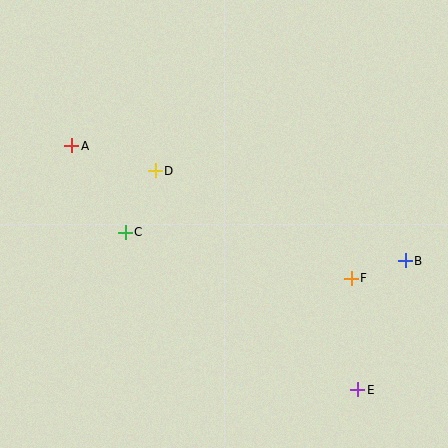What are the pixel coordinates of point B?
Point B is at (405, 261).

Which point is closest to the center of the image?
Point D at (155, 171) is closest to the center.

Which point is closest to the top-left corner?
Point A is closest to the top-left corner.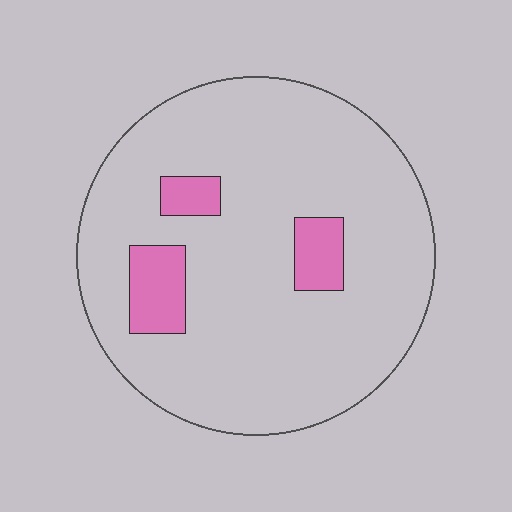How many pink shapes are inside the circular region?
3.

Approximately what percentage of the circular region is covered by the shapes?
Approximately 10%.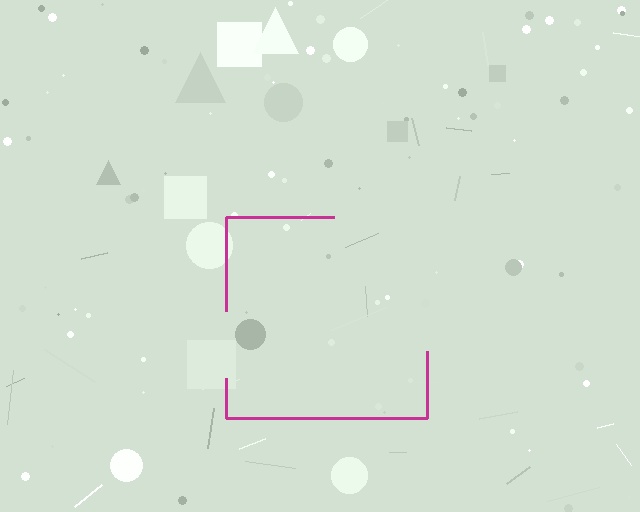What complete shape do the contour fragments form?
The contour fragments form a square.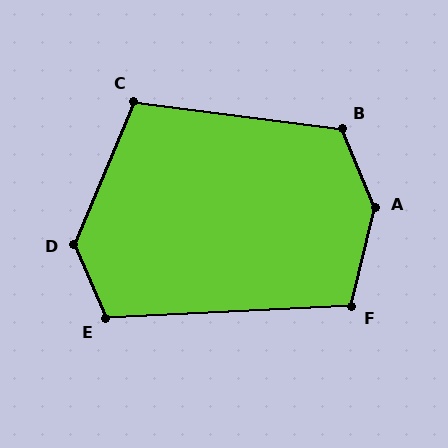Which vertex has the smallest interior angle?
C, at approximately 106 degrees.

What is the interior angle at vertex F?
Approximately 106 degrees (obtuse).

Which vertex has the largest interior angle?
A, at approximately 144 degrees.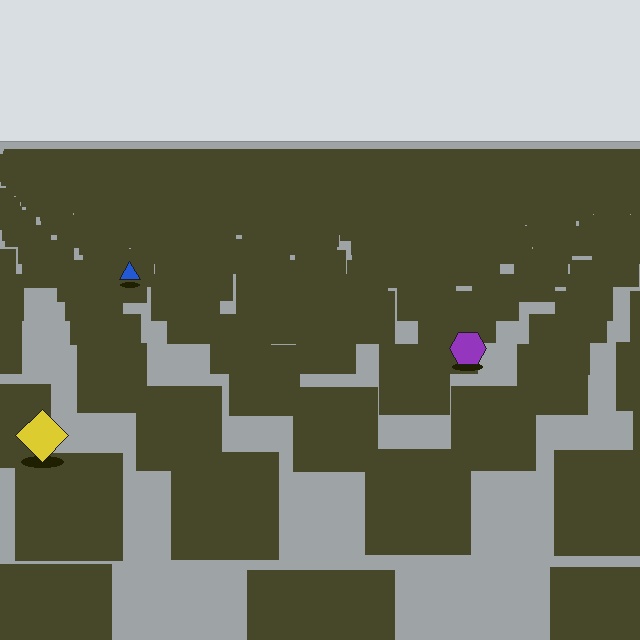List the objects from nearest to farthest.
From nearest to farthest: the yellow diamond, the purple hexagon, the blue triangle.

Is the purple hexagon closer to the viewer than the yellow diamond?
No. The yellow diamond is closer — you can tell from the texture gradient: the ground texture is coarser near it.